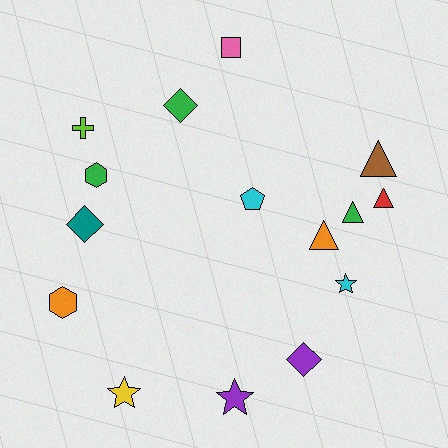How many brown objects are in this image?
There is 1 brown object.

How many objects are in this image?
There are 15 objects.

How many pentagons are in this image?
There is 1 pentagon.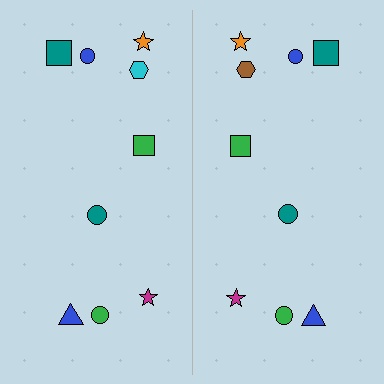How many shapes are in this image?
There are 18 shapes in this image.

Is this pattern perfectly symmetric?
No, the pattern is not perfectly symmetric. The brown hexagon on the right side breaks the symmetry — its mirror counterpart is cyan.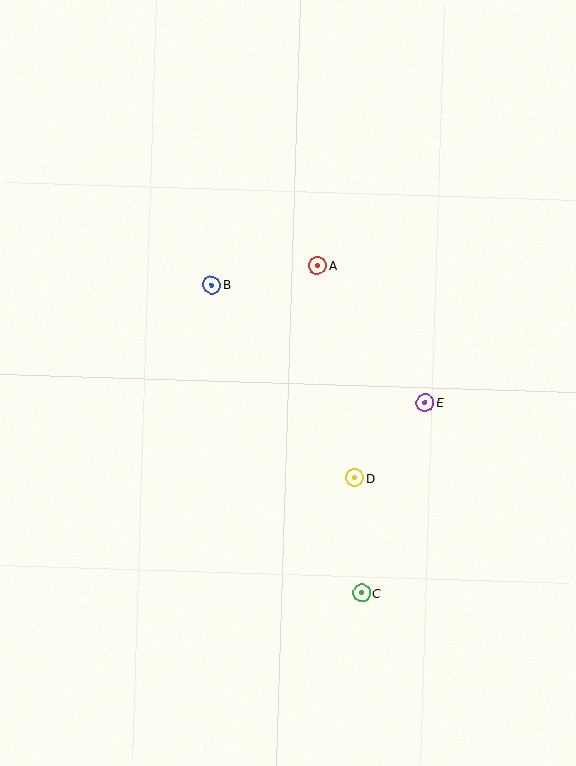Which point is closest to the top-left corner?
Point B is closest to the top-left corner.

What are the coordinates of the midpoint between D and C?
The midpoint between D and C is at (358, 535).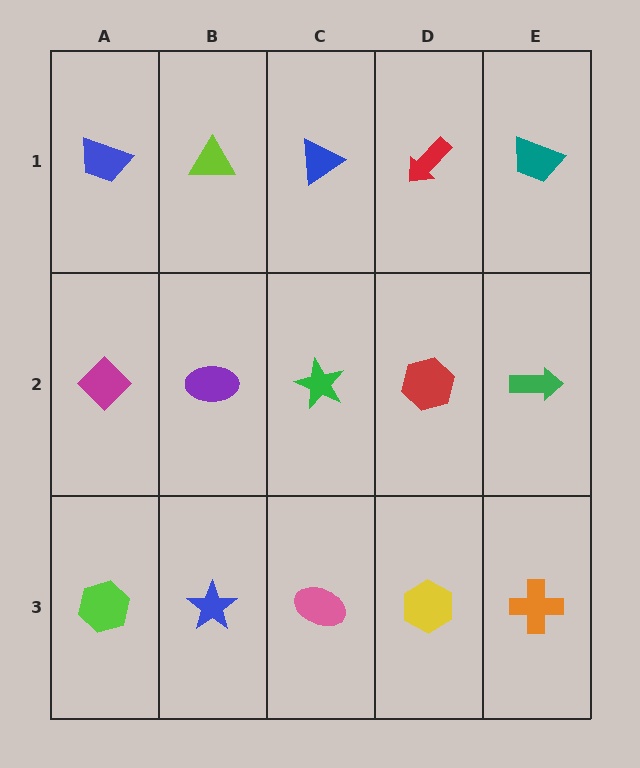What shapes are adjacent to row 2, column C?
A blue triangle (row 1, column C), a pink ellipse (row 3, column C), a purple ellipse (row 2, column B), a red hexagon (row 2, column D).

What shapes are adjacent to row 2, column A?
A blue trapezoid (row 1, column A), a lime hexagon (row 3, column A), a purple ellipse (row 2, column B).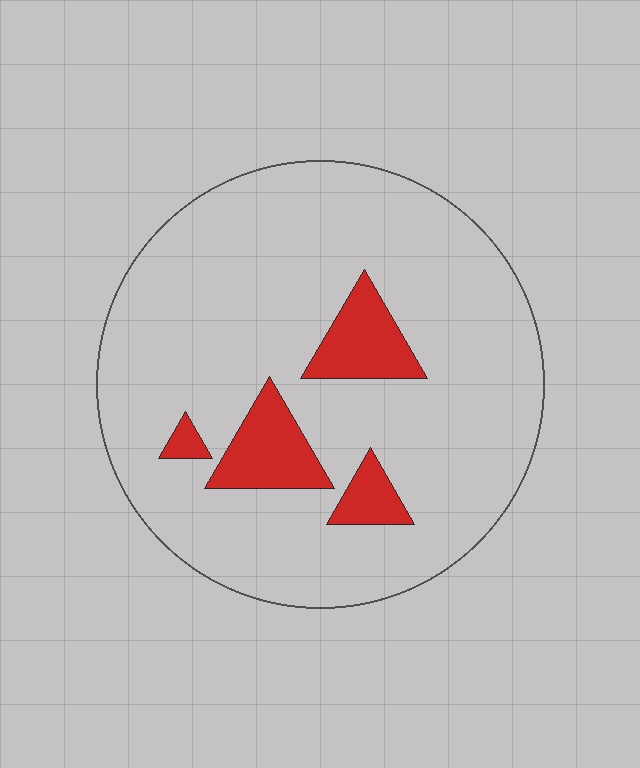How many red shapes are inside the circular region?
4.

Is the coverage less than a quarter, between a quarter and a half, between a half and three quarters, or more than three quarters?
Less than a quarter.